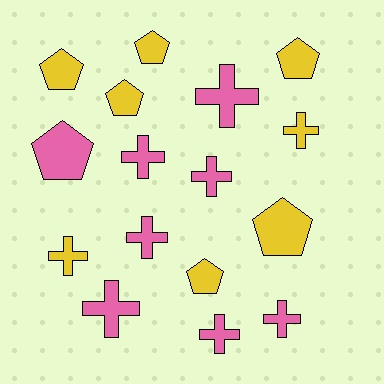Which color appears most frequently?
Pink, with 8 objects.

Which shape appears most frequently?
Cross, with 9 objects.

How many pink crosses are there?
There are 7 pink crosses.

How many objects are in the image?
There are 16 objects.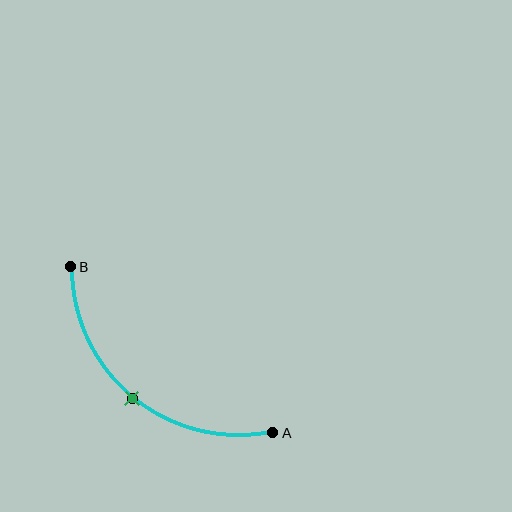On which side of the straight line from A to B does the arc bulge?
The arc bulges below and to the left of the straight line connecting A and B.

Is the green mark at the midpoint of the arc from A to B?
Yes. The green mark lies on the arc at equal arc-length from both A and B — it is the arc midpoint.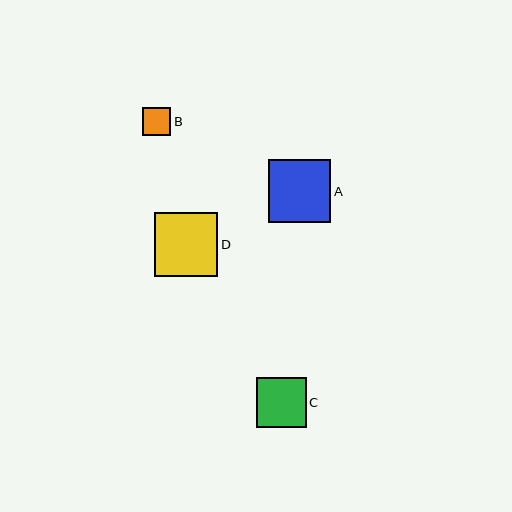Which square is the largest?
Square D is the largest with a size of approximately 64 pixels.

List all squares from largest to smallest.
From largest to smallest: D, A, C, B.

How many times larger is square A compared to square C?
Square A is approximately 1.3 times the size of square C.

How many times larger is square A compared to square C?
Square A is approximately 1.3 times the size of square C.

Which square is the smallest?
Square B is the smallest with a size of approximately 28 pixels.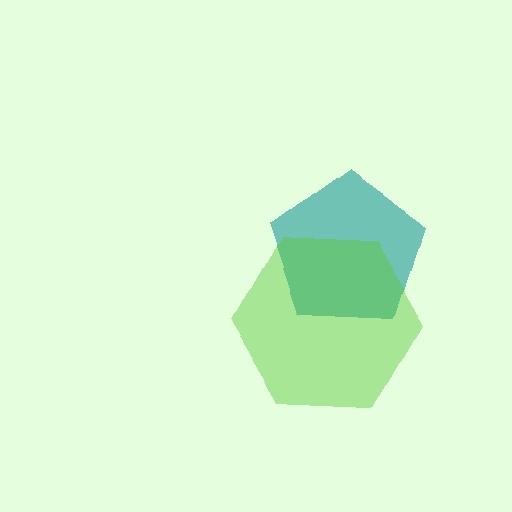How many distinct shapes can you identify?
There are 2 distinct shapes: a teal pentagon, a lime hexagon.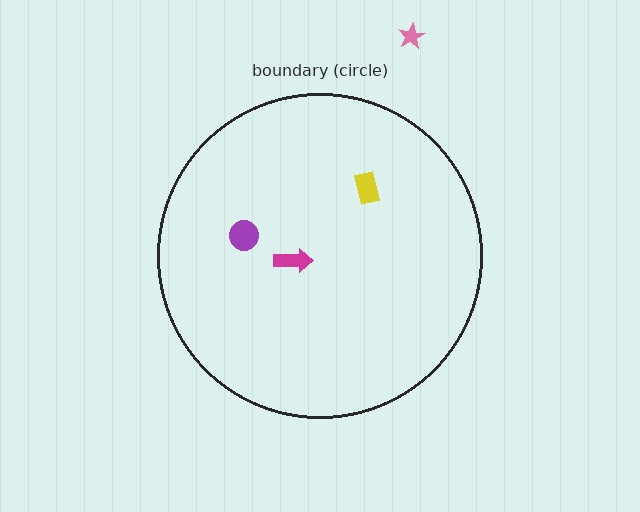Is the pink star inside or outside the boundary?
Outside.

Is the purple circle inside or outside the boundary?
Inside.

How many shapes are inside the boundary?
3 inside, 1 outside.